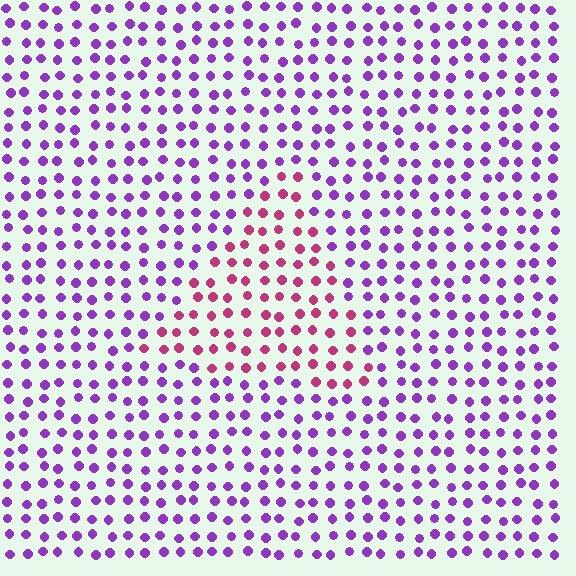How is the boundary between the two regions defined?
The boundary is defined purely by a slight shift in hue (about 50 degrees). Spacing, size, and orientation are identical on both sides.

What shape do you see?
I see a triangle.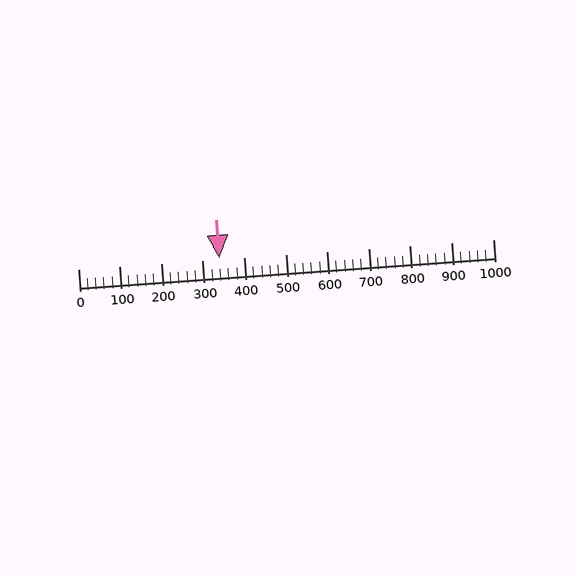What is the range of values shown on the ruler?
The ruler shows values from 0 to 1000.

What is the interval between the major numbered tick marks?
The major tick marks are spaced 100 units apart.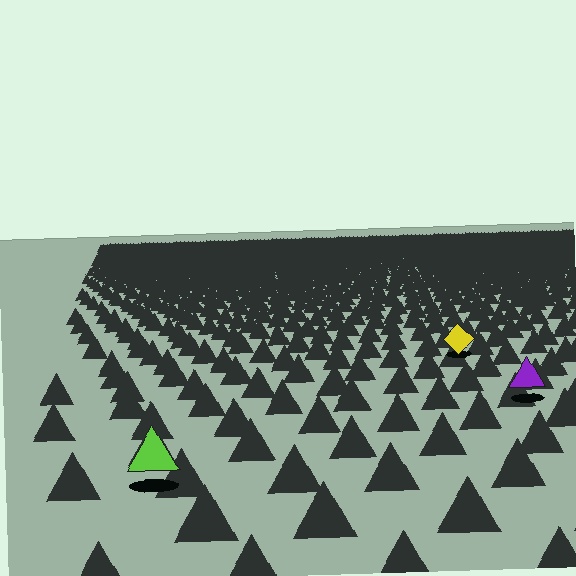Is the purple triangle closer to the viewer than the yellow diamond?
Yes. The purple triangle is closer — you can tell from the texture gradient: the ground texture is coarser near it.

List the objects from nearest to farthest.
From nearest to farthest: the lime triangle, the purple triangle, the yellow diamond.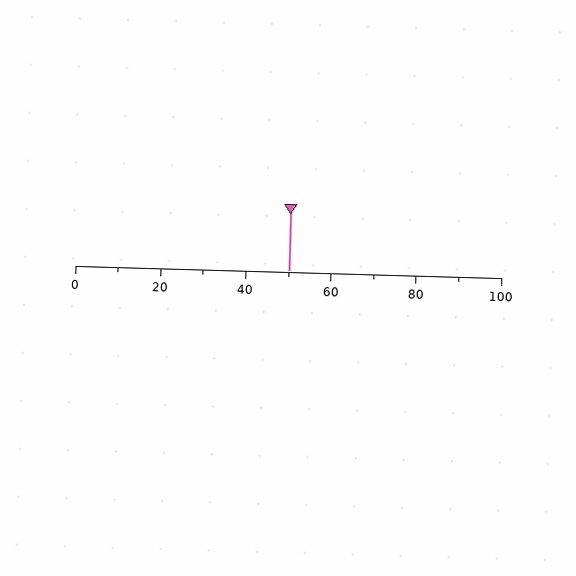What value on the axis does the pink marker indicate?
The marker indicates approximately 50.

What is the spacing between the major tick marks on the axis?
The major ticks are spaced 20 apart.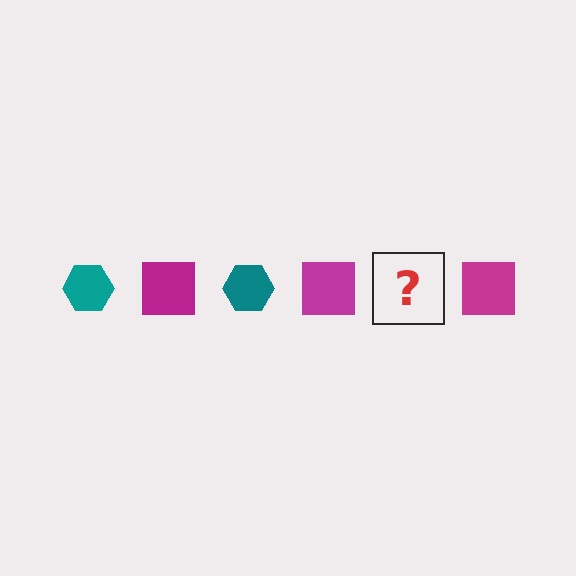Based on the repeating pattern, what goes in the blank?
The blank should be a teal hexagon.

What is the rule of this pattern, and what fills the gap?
The rule is that the pattern alternates between teal hexagon and magenta square. The gap should be filled with a teal hexagon.